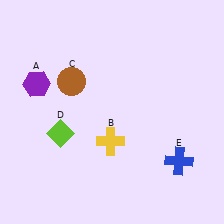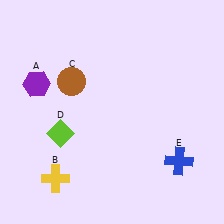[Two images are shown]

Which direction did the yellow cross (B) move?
The yellow cross (B) moved left.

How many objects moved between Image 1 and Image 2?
1 object moved between the two images.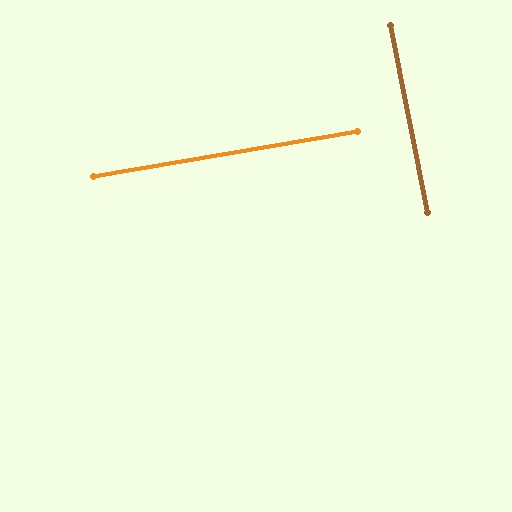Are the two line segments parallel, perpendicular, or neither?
Perpendicular — they meet at approximately 89°.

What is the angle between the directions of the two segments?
Approximately 89 degrees.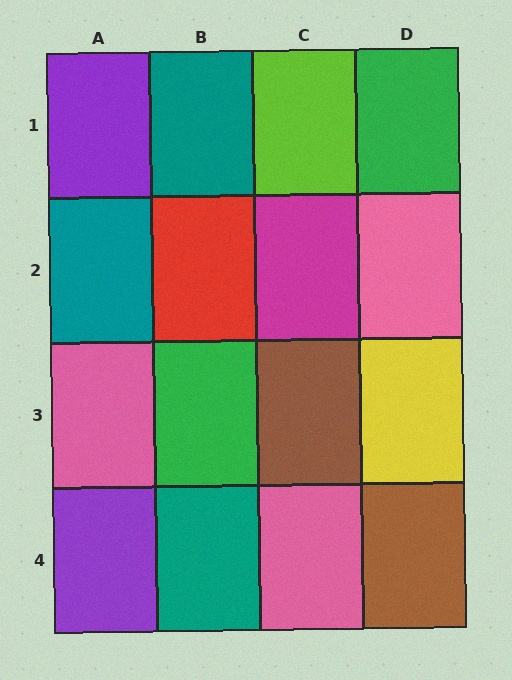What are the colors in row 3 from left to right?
Pink, green, brown, yellow.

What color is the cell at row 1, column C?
Lime.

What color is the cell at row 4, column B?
Teal.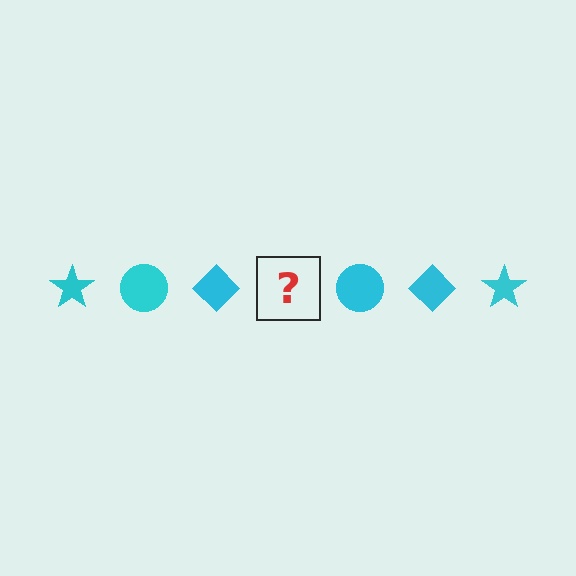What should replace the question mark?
The question mark should be replaced with a cyan star.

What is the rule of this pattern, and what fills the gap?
The rule is that the pattern cycles through star, circle, diamond shapes in cyan. The gap should be filled with a cyan star.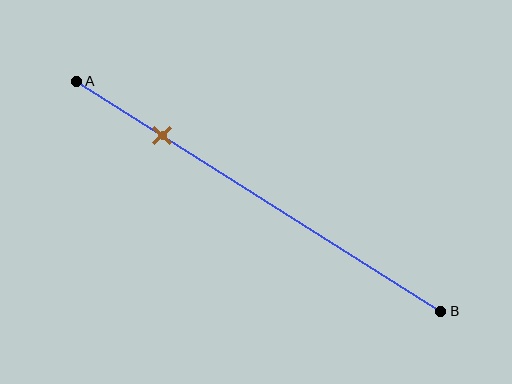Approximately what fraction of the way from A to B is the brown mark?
The brown mark is approximately 25% of the way from A to B.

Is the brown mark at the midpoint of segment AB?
No, the mark is at about 25% from A, not at the 50% midpoint.